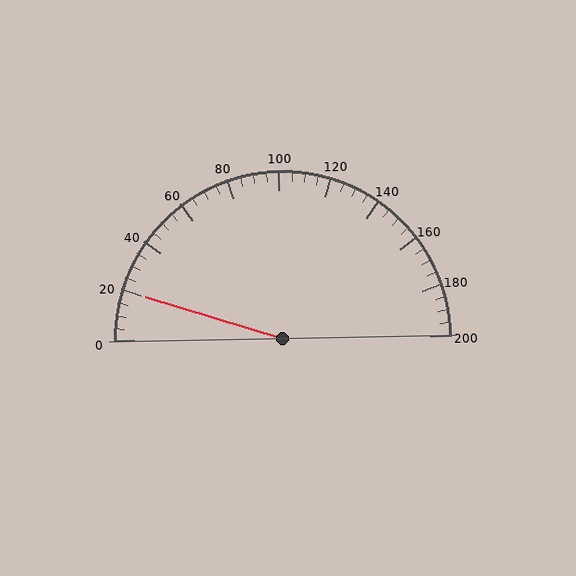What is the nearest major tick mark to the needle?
The nearest major tick mark is 20.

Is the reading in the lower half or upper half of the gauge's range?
The reading is in the lower half of the range (0 to 200).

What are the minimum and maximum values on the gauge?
The gauge ranges from 0 to 200.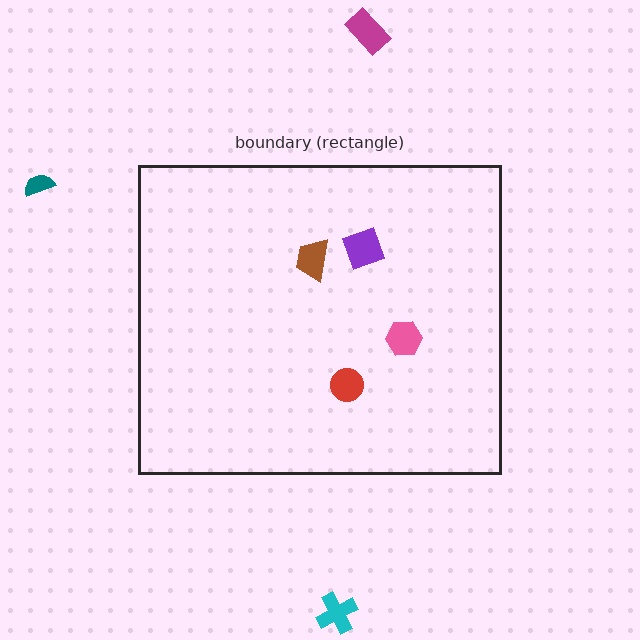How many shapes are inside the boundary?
4 inside, 3 outside.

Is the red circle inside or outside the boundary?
Inside.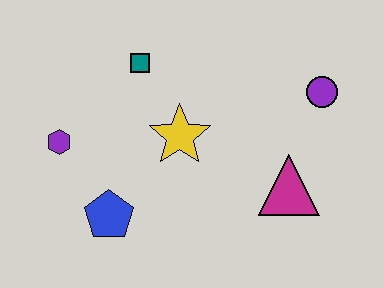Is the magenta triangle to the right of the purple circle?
No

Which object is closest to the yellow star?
The teal square is closest to the yellow star.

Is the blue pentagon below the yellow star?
Yes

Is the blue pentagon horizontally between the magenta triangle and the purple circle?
No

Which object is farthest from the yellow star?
The purple circle is farthest from the yellow star.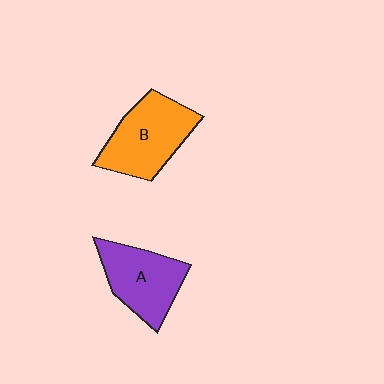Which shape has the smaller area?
Shape A (purple).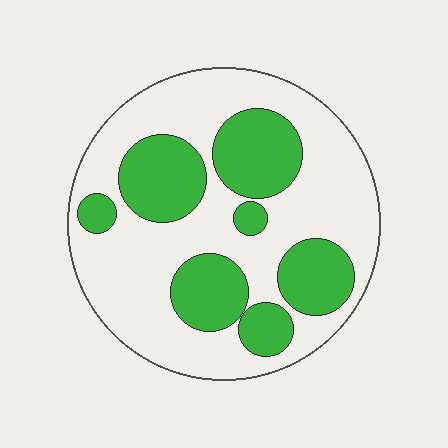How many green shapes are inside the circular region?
7.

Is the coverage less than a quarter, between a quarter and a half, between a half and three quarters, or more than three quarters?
Between a quarter and a half.